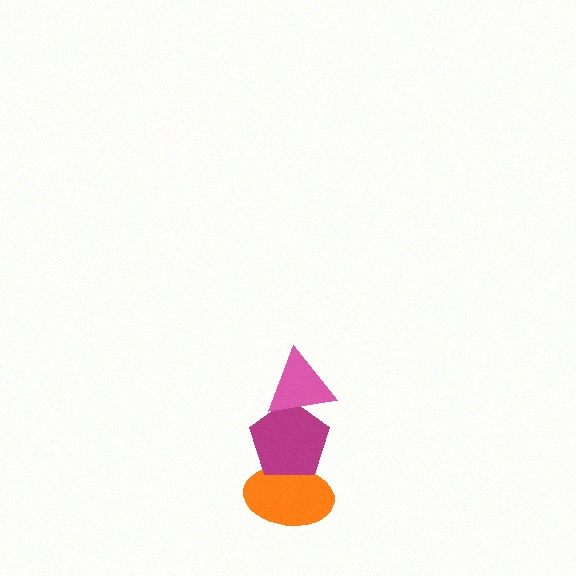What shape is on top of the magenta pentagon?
The pink triangle is on top of the magenta pentagon.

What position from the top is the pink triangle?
The pink triangle is 1st from the top.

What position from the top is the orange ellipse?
The orange ellipse is 3rd from the top.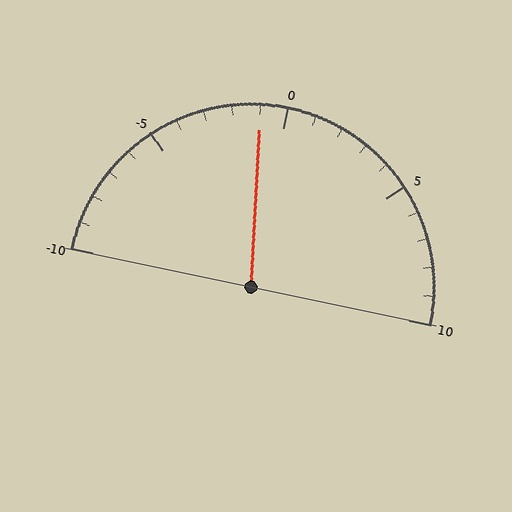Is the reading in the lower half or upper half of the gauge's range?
The reading is in the lower half of the range (-10 to 10).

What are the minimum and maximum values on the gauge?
The gauge ranges from -10 to 10.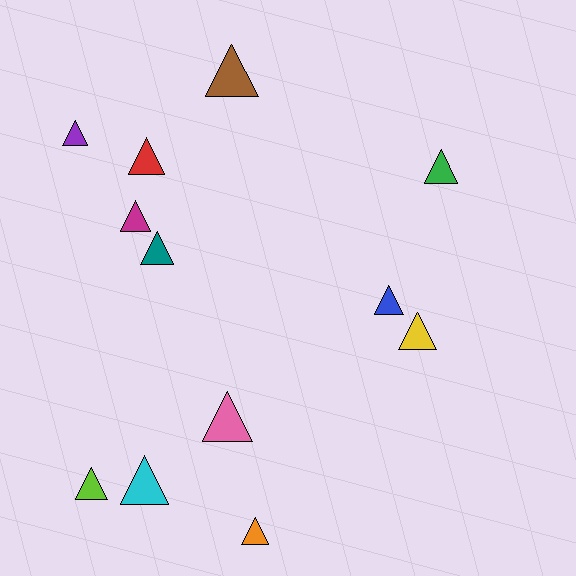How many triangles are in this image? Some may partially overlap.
There are 12 triangles.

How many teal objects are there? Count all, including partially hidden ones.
There is 1 teal object.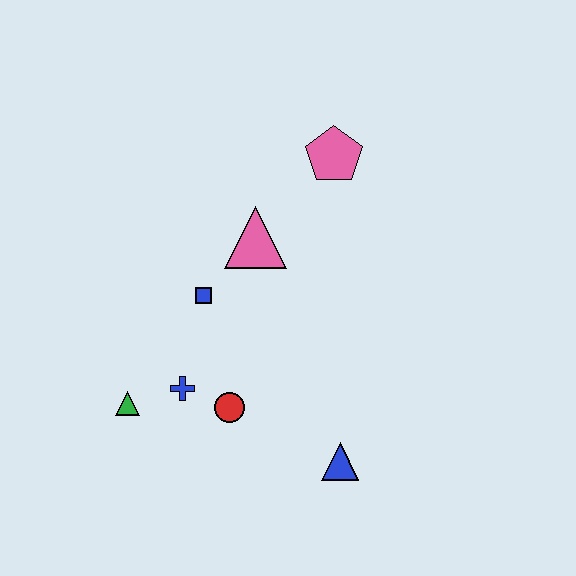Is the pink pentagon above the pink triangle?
Yes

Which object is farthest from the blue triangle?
The pink pentagon is farthest from the blue triangle.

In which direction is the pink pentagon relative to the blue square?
The pink pentagon is above the blue square.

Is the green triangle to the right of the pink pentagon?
No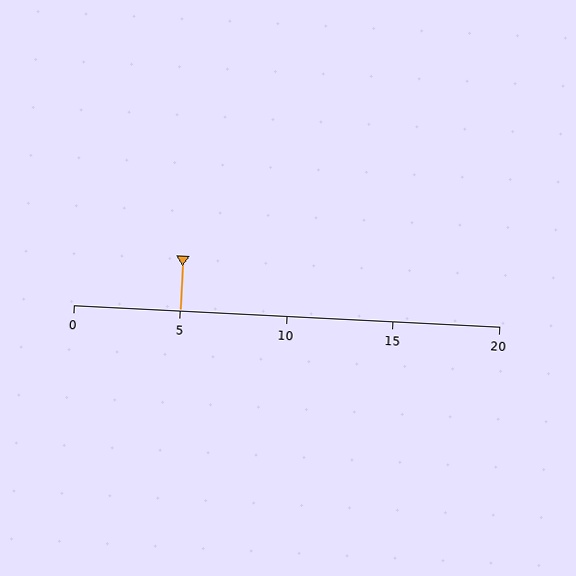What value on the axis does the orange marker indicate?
The marker indicates approximately 5.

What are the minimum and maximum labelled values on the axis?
The axis runs from 0 to 20.